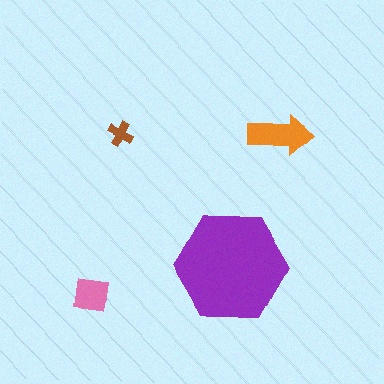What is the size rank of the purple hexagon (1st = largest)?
1st.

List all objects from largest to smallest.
The purple hexagon, the orange arrow, the pink square, the brown cross.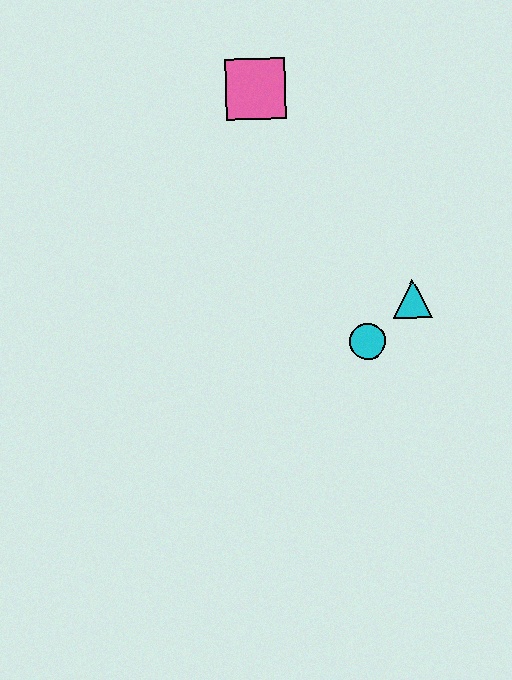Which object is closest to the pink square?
The cyan triangle is closest to the pink square.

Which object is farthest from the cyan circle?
The pink square is farthest from the cyan circle.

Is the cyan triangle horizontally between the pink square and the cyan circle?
No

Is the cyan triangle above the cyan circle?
Yes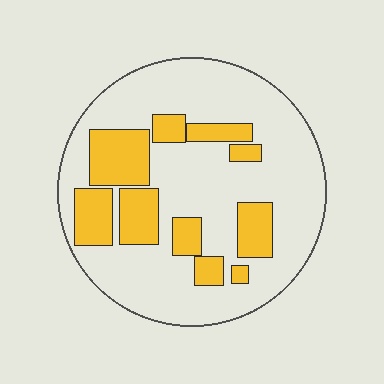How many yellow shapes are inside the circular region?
10.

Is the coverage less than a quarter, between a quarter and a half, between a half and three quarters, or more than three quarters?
Between a quarter and a half.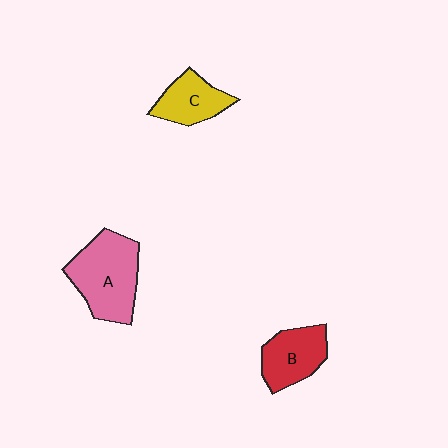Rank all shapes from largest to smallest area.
From largest to smallest: A (pink), B (red), C (yellow).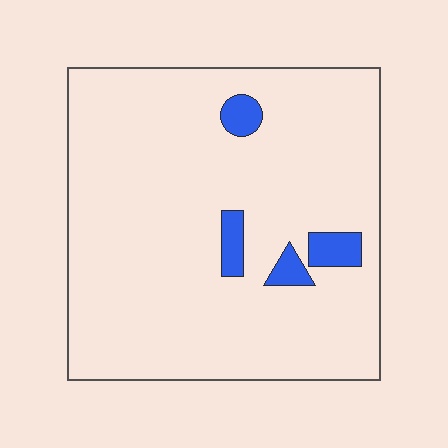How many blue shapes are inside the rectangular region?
4.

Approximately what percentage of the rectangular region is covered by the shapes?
Approximately 5%.